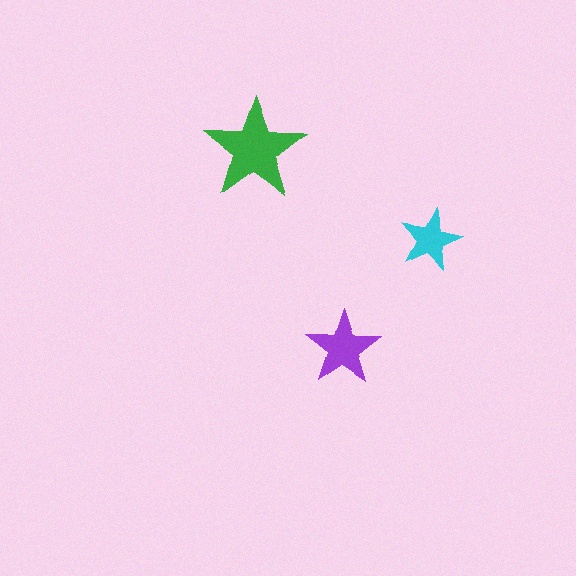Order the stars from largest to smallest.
the green one, the purple one, the cyan one.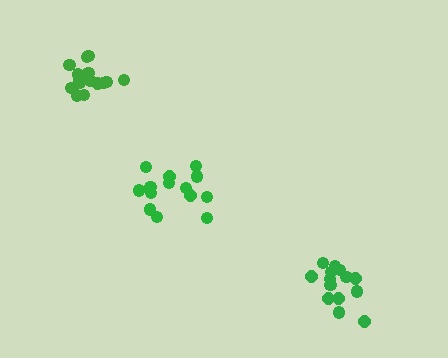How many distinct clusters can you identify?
There are 3 distinct clusters.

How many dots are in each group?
Group 1: 14 dots, Group 2: 15 dots, Group 3: 14 dots (43 total).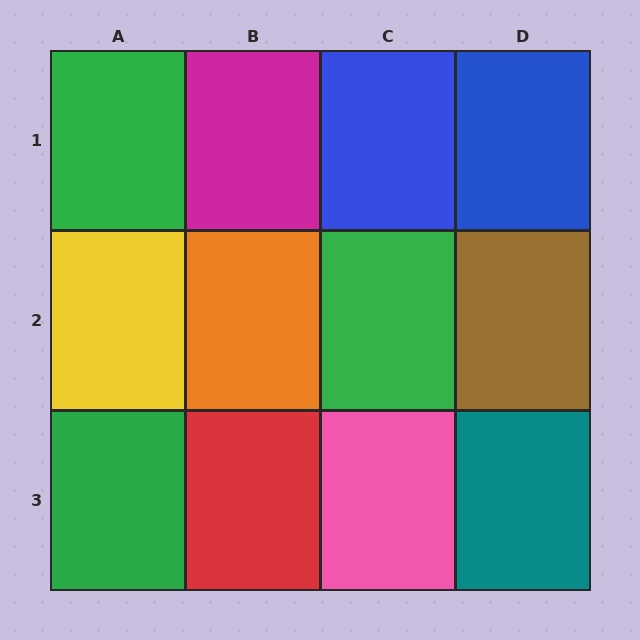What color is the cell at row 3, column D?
Teal.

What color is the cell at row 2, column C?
Green.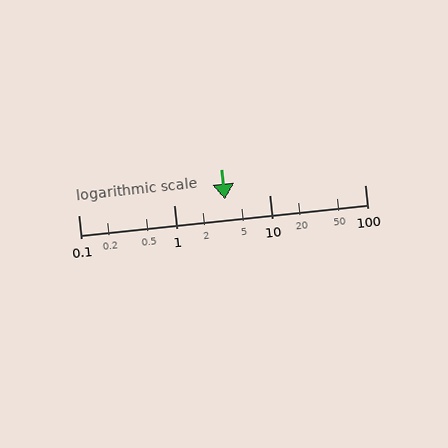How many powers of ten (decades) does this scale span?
The scale spans 3 decades, from 0.1 to 100.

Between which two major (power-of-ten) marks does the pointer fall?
The pointer is between 1 and 10.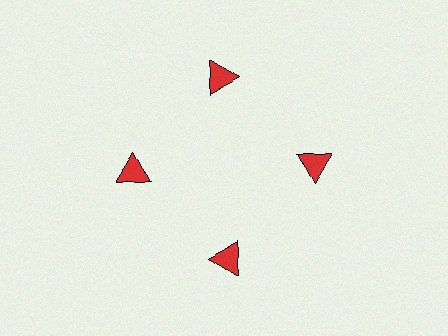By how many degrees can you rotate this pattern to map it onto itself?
The pattern maps onto itself every 90 degrees of rotation.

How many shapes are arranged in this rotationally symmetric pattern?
There are 4 shapes, arranged in 4 groups of 1.